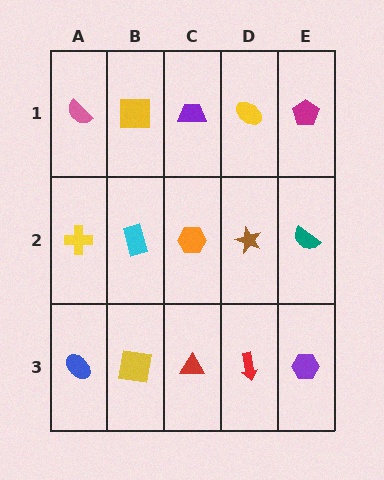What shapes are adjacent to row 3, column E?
A teal semicircle (row 2, column E), a red arrow (row 3, column D).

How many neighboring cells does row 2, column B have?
4.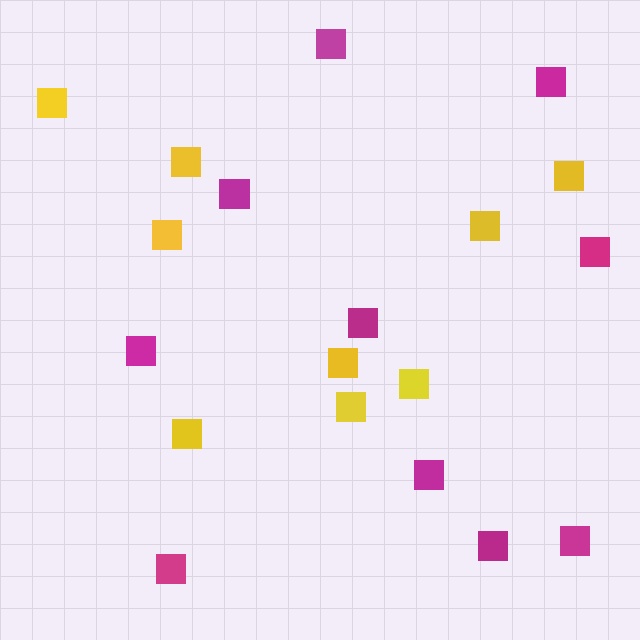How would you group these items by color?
There are 2 groups: one group of magenta squares (10) and one group of yellow squares (9).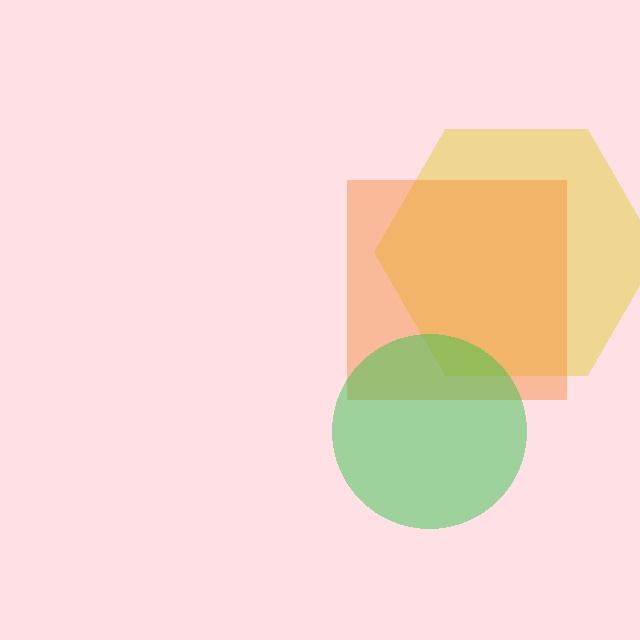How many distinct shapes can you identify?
There are 3 distinct shapes: a yellow hexagon, an orange square, a green circle.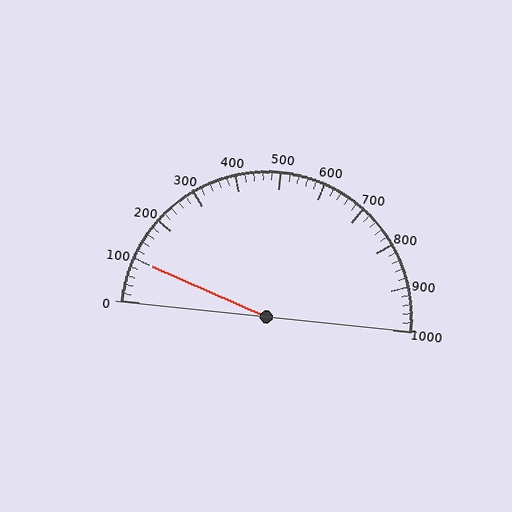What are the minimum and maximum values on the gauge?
The gauge ranges from 0 to 1000.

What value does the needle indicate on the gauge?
The needle indicates approximately 100.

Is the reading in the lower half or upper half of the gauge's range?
The reading is in the lower half of the range (0 to 1000).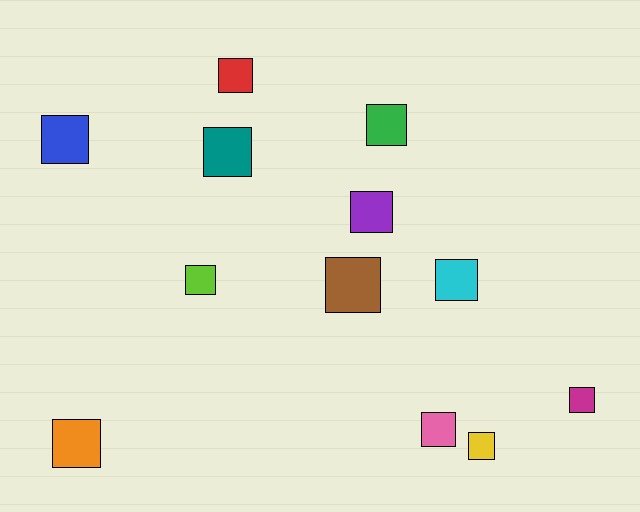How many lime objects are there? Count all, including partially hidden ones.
There is 1 lime object.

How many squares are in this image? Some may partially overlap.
There are 12 squares.